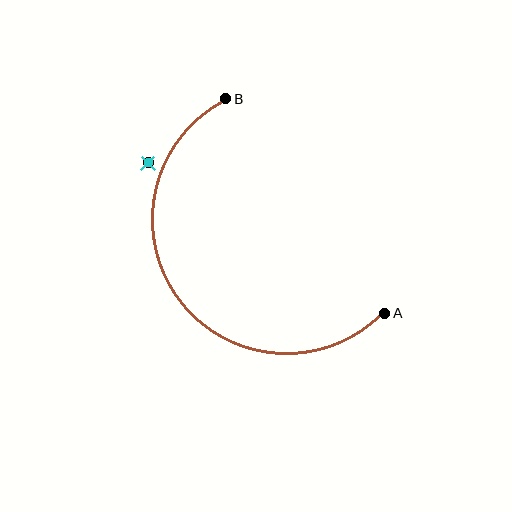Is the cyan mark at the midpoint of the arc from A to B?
No — the cyan mark does not lie on the arc at all. It sits slightly outside the curve.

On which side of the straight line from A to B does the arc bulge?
The arc bulges below and to the left of the straight line connecting A and B.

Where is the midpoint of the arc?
The arc midpoint is the point on the curve farthest from the straight line joining A and B. It sits below and to the left of that line.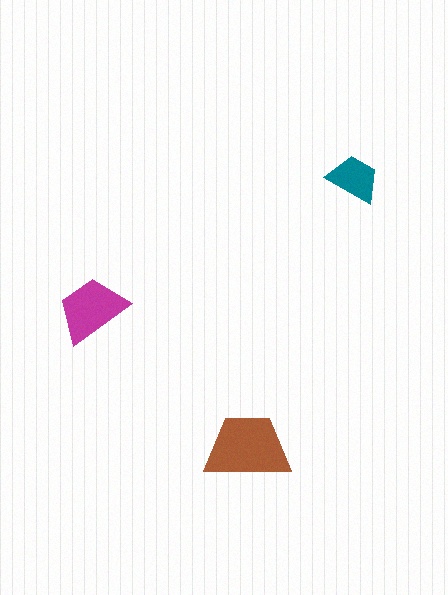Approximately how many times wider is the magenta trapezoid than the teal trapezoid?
About 1.5 times wider.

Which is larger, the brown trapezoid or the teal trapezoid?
The brown one.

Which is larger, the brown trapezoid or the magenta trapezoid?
The brown one.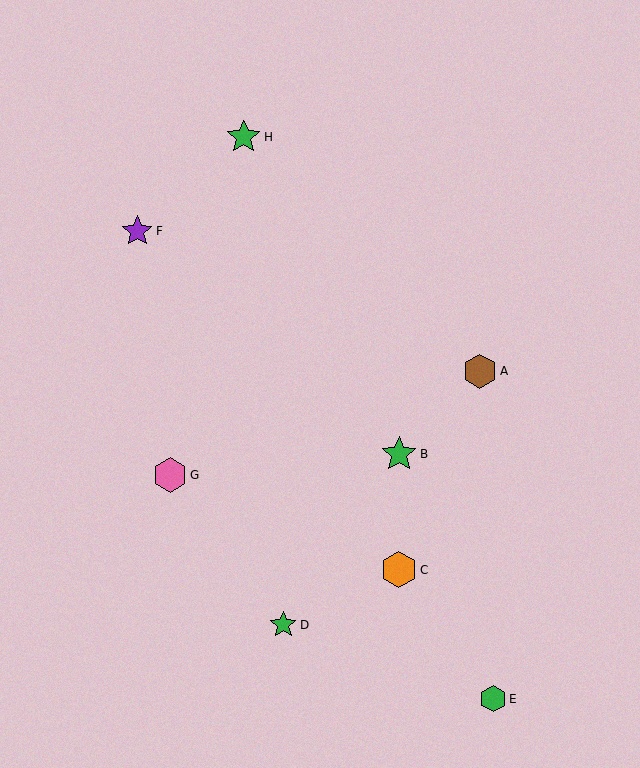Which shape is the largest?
The orange hexagon (labeled C) is the largest.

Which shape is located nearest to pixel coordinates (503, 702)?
The green hexagon (labeled E) at (493, 699) is nearest to that location.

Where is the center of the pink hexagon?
The center of the pink hexagon is at (170, 475).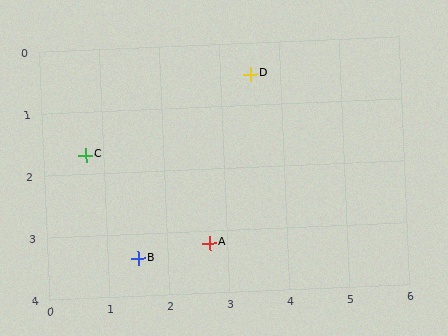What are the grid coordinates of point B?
Point B is at approximately (1.5, 3.4).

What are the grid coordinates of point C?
Point C is at approximately (0.7, 1.7).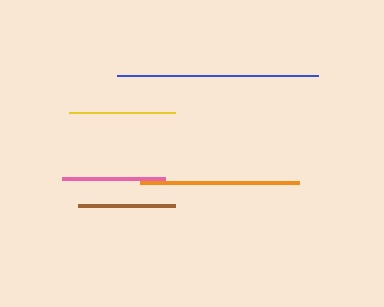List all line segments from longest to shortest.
From longest to shortest: blue, orange, yellow, pink, brown.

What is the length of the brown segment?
The brown segment is approximately 98 pixels long.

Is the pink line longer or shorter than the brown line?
The pink line is longer than the brown line.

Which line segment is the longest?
The blue line is the longest at approximately 201 pixels.